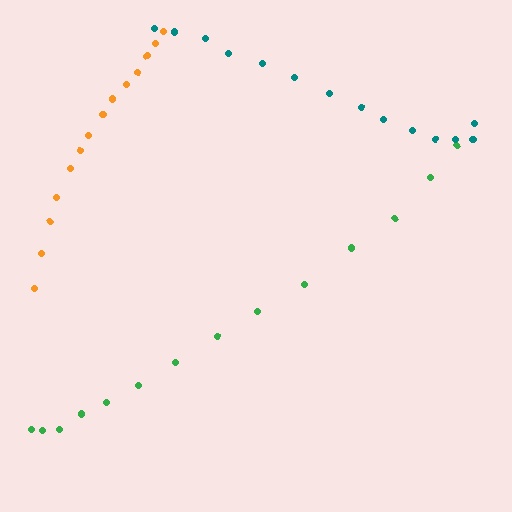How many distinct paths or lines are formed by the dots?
There are 3 distinct paths.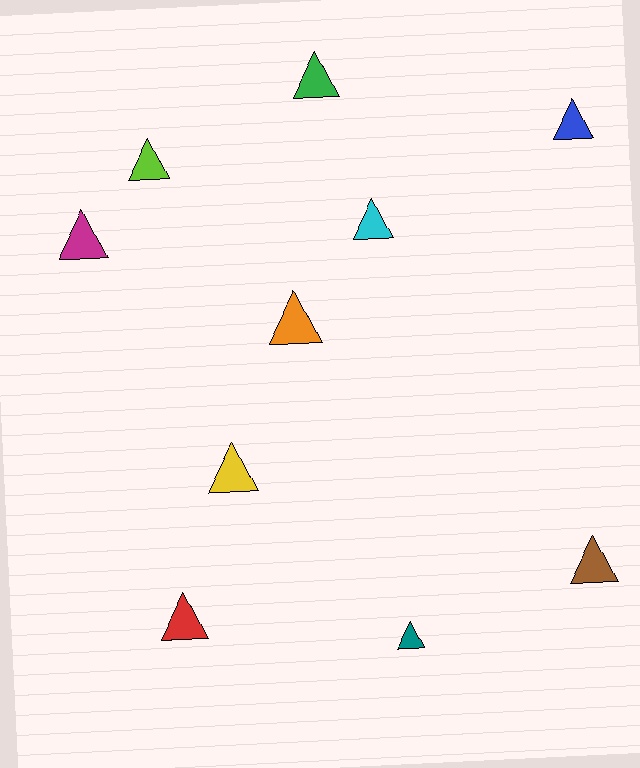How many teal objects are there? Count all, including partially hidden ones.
There is 1 teal object.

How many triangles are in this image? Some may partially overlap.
There are 10 triangles.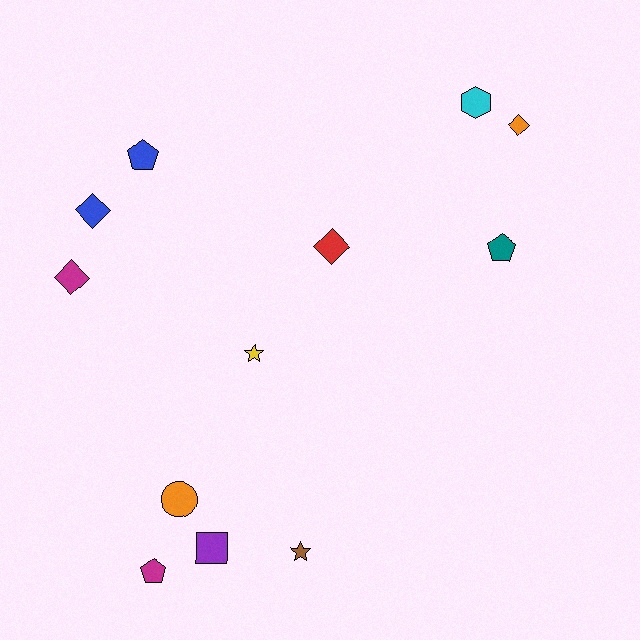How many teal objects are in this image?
There is 1 teal object.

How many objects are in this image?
There are 12 objects.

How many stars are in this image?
There are 2 stars.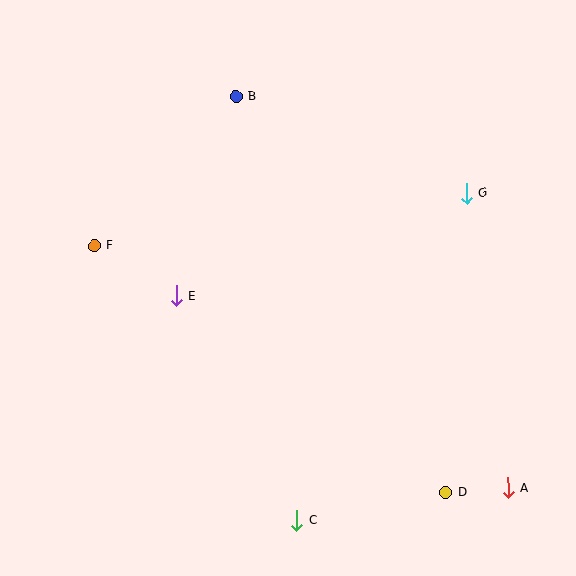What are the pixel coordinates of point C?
Point C is at (297, 520).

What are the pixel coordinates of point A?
Point A is at (508, 488).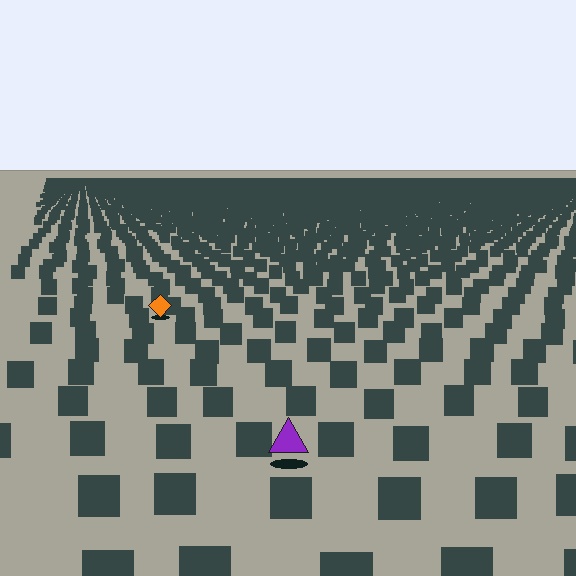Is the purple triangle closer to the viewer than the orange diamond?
Yes. The purple triangle is closer — you can tell from the texture gradient: the ground texture is coarser near it.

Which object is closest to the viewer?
The purple triangle is closest. The texture marks near it are larger and more spread out.